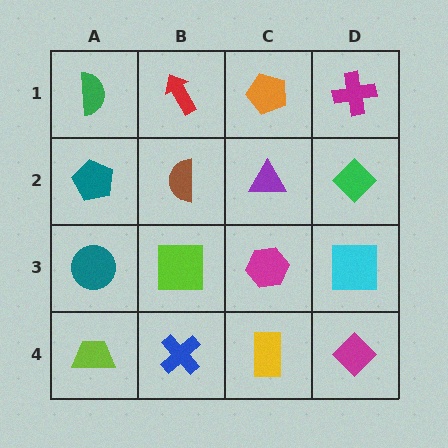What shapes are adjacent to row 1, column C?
A purple triangle (row 2, column C), a red arrow (row 1, column B), a magenta cross (row 1, column D).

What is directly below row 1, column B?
A brown semicircle.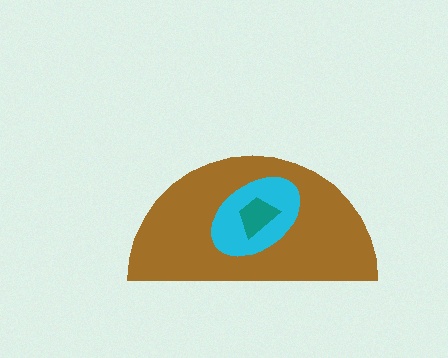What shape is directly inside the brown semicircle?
The cyan ellipse.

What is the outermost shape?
The brown semicircle.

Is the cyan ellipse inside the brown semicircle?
Yes.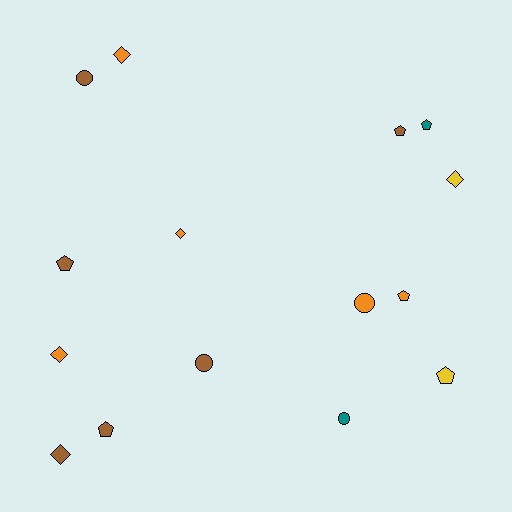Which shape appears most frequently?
Pentagon, with 6 objects.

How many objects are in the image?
There are 15 objects.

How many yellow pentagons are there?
There is 1 yellow pentagon.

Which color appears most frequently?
Brown, with 6 objects.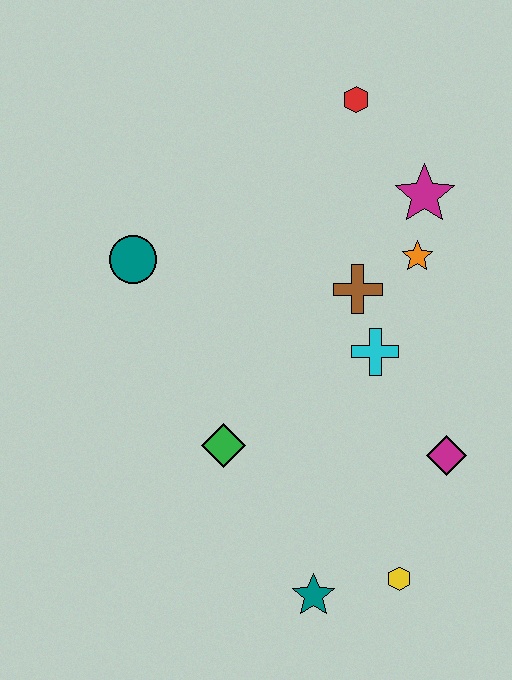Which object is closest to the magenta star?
The orange star is closest to the magenta star.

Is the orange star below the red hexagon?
Yes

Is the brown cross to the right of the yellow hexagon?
No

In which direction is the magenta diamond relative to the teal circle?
The magenta diamond is to the right of the teal circle.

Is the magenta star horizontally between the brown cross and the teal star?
No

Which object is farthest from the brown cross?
The teal star is farthest from the brown cross.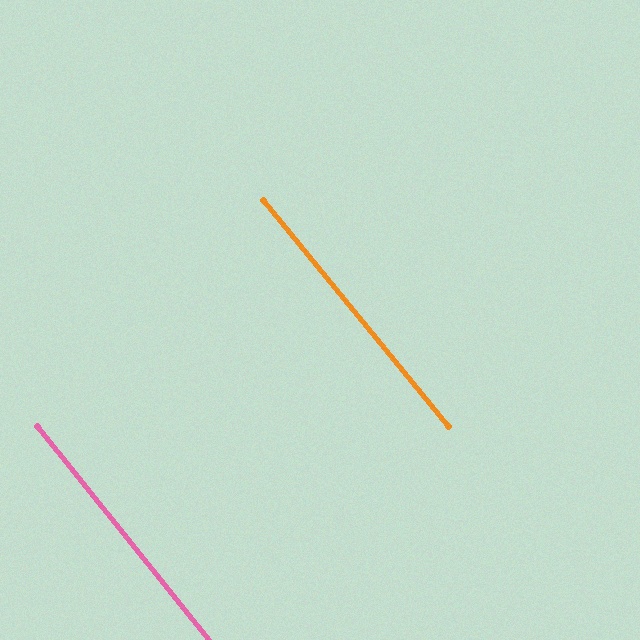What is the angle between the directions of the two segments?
Approximately 0 degrees.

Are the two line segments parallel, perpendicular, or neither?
Parallel — their directions differ by only 0.5°.